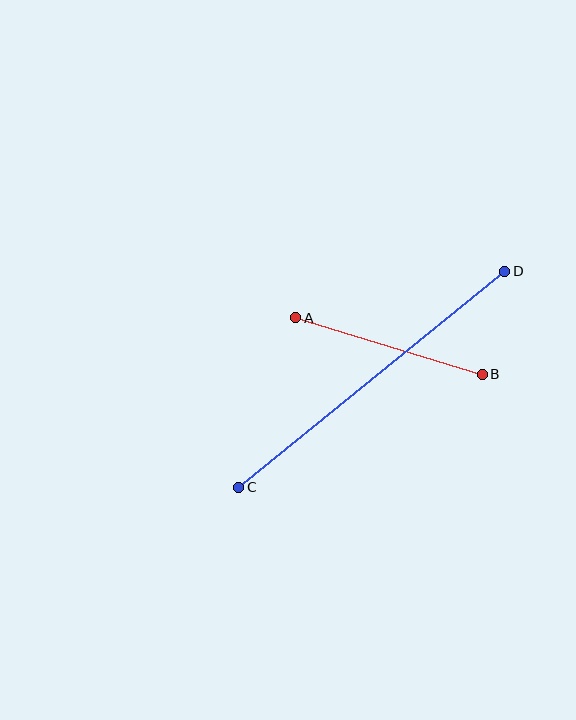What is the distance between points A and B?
The distance is approximately 195 pixels.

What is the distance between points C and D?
The distance is approximately 343 pixels.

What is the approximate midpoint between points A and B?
The midpoint is at approximately (389, 346) pixels.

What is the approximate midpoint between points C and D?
The midpoint is at approximately (372, 379) pixels.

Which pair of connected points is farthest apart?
Points C and D are farthest apart.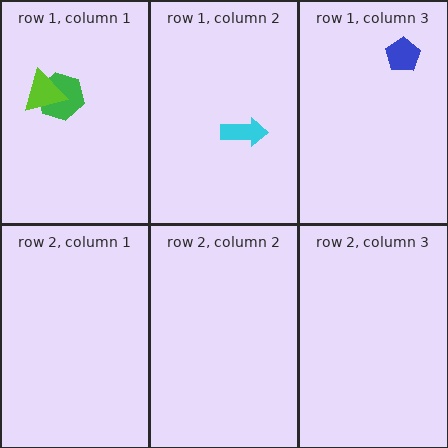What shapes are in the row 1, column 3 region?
The blue pentagon.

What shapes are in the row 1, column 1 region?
The green hexagon, the lime triangle.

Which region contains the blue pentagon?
The row 1, column 3 region.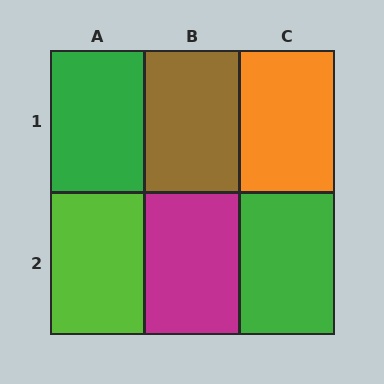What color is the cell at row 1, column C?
Orange.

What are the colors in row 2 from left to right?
Lime, magenta, green.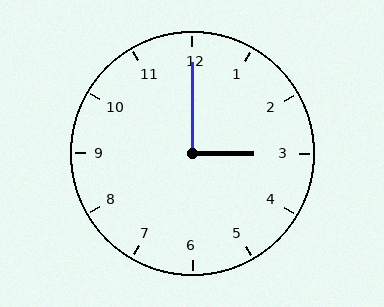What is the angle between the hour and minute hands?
Approximately 90 degrees.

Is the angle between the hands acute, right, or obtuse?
It is right.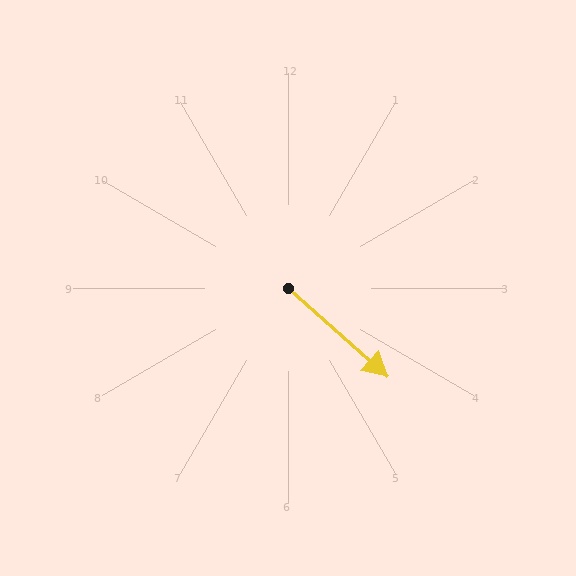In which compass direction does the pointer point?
Southeast.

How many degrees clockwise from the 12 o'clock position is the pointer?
Approximately 132 degrees.